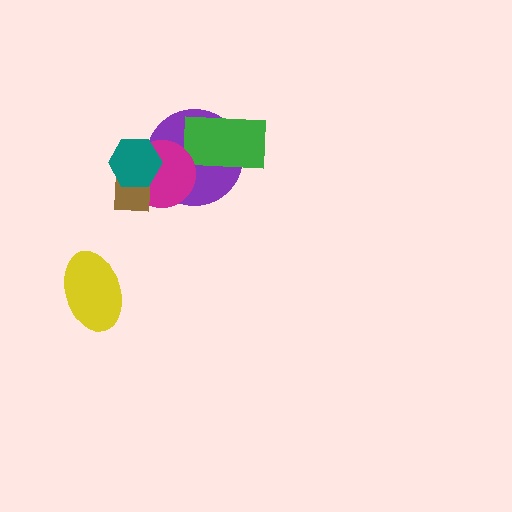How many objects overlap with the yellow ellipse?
0 objects overlap with the yellow ellipse.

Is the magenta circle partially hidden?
Yes, it is partially covered by another shape.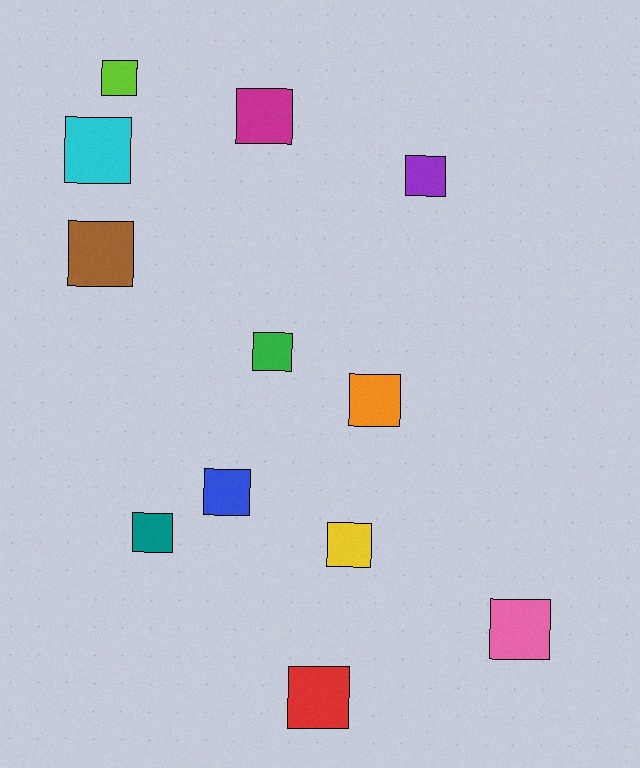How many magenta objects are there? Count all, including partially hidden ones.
There is 1 magenta object.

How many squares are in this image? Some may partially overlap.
There are 12 squares.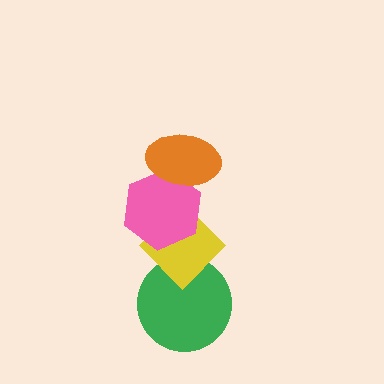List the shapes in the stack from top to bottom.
From top to bottom: the orange ellipse, the pink hexagon, the yellow diamond, the green circle.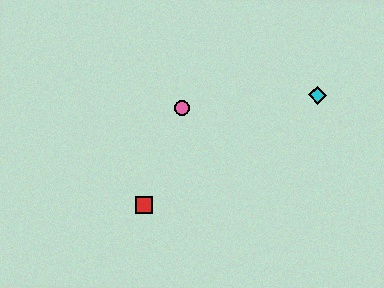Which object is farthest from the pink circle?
The cyan diamond is farthest from the pink circle.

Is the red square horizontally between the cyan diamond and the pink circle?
No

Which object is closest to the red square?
The pink circle is closest to the red square.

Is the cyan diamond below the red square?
No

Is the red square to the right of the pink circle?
No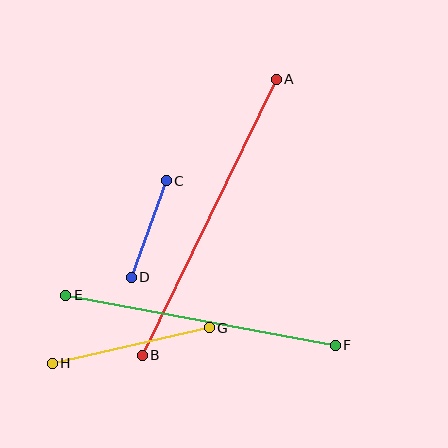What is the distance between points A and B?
The distance is approximately 307 pixels.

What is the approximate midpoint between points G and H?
The midpoint is at approximately (131, 346) pixels.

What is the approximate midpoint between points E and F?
The midpoint is at approximately (200, 320) pixels.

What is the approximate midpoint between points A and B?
The midpoint is at approximately (209, 217) pixels.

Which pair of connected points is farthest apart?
Points A and B are farthest apart.